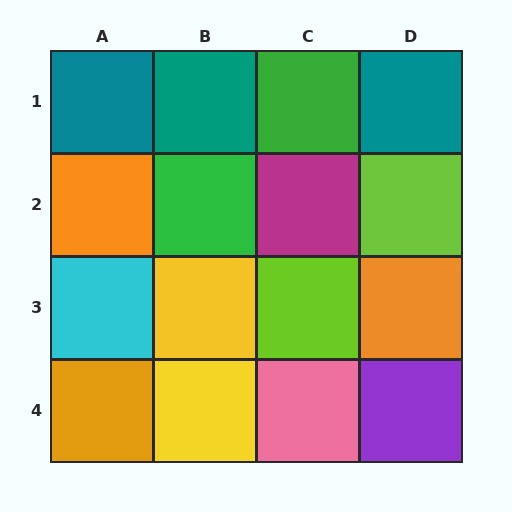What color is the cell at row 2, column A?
Orange.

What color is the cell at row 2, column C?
Magenta.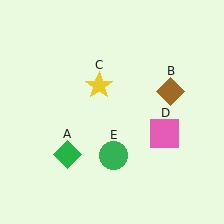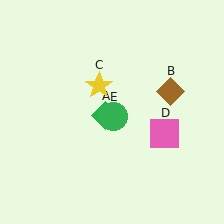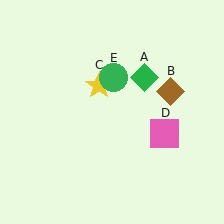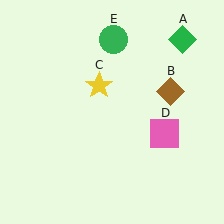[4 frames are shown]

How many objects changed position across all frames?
2 objects changed position: green diamond (object A), green circle (object E).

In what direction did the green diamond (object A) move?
The green diamond (object A) moved up and to the right.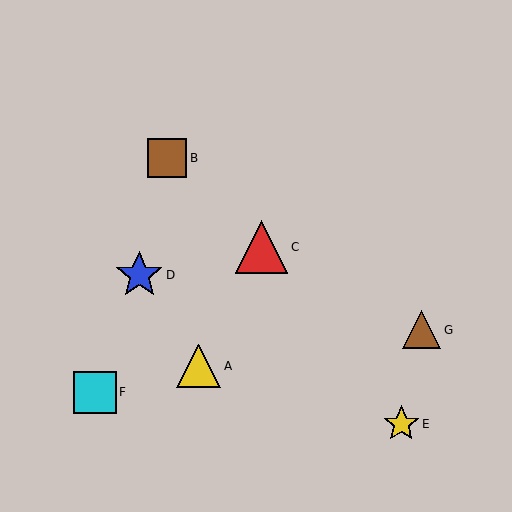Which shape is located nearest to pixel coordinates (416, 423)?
The yellow star (labeled E) at (401, 424) is nearest to that location.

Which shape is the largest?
The red triangle (labeled C) is the largest.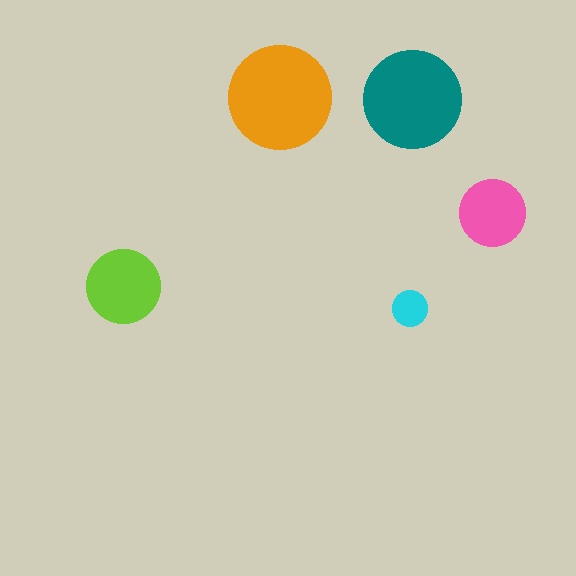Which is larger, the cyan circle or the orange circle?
The orange one.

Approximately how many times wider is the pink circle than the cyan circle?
About 2 times wider.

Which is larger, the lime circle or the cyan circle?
The lime one.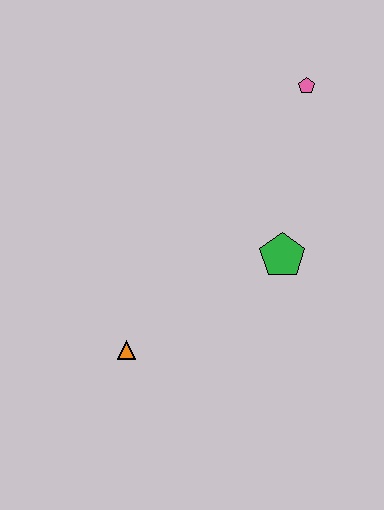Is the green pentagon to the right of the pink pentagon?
No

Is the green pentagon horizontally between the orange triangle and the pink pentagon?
Yes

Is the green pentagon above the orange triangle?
Yes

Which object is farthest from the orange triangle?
The pink pentagon is farthest from the orange triangle.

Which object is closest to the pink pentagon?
The green pentagon is closest to the pink pentagon.